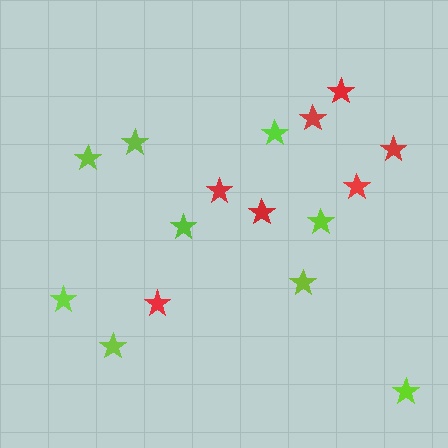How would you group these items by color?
There are 2 groups: one group of red stars (7) and one group of lime stars (9).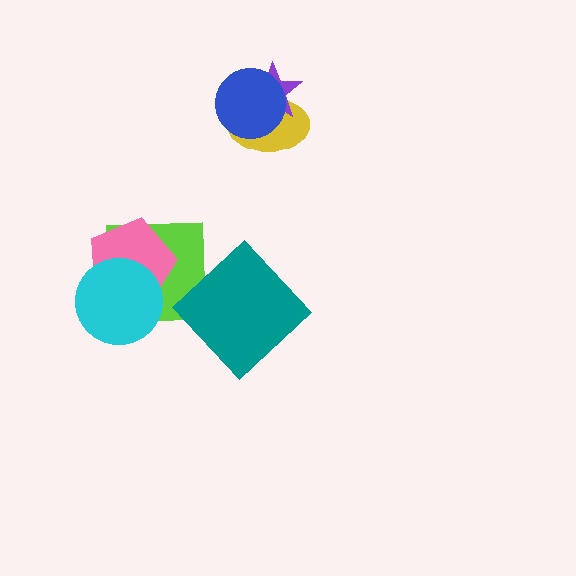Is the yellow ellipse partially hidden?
Yes, it is partially covered by another shape.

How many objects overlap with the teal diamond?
0 objects overlap with the teal diamond.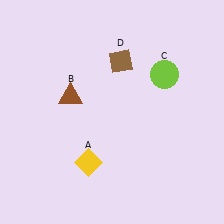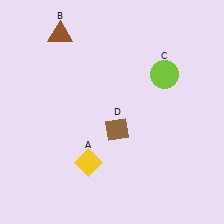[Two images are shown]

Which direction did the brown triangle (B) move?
The brown triangle (B) moved up.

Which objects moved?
The objects that moved are: the brown triangle (B), the brown diamond (D).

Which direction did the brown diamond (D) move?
The brown diamond (D) moved down.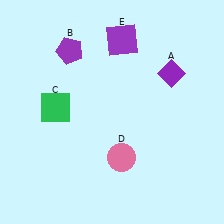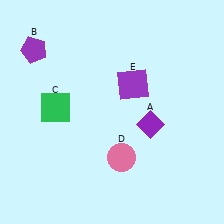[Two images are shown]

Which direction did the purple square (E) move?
The purple square (E) moved down.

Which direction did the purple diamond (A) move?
The purple diamond (A) moved down.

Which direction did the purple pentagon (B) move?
The purple pentagon (B) moved left.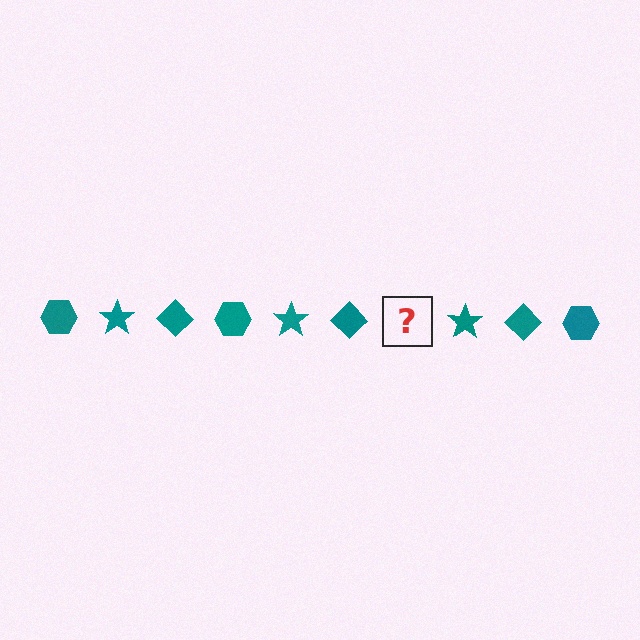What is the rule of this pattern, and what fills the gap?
The rule is that the pattern cycles through hexagon, star, diamond shapes in teal. The gap should be filled with a teal hexagon.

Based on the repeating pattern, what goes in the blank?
The blank should be a teal hexagon.